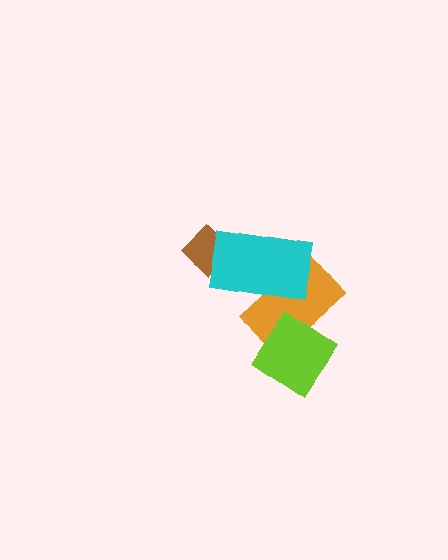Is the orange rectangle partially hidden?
Yes, it is partially covered by another shape.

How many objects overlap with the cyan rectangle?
2 objects overlap with the cyan rectangle.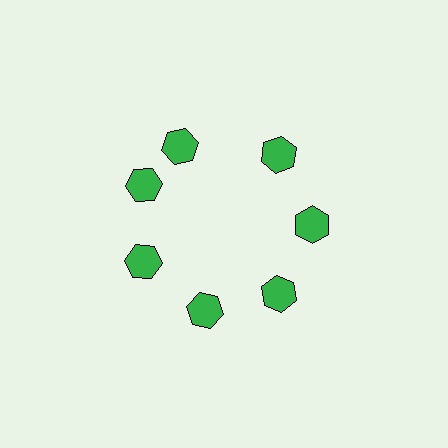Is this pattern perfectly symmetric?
No. The 7 green hexagons are arranged in a ring, but one element near the 12 o'clock position is rotated out of alignment along the ring, breaking the 7-fold rotational symmetry.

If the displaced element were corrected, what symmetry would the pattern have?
It would have 7-fold rotational symmetry — the pattern would map onto itself every 51 degrees.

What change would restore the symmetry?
The symmetry would be restored by rotating it back into even spacing with its neighbors so that all 7 hexagons sit at equal angles and equal distance from the center.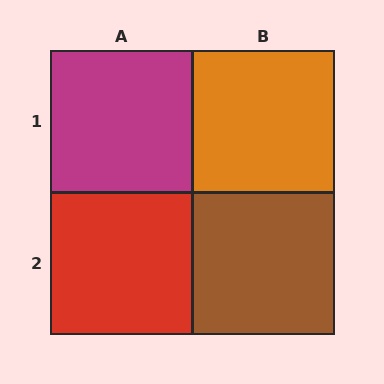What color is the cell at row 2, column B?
Brown.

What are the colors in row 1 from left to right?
Magenta, orange.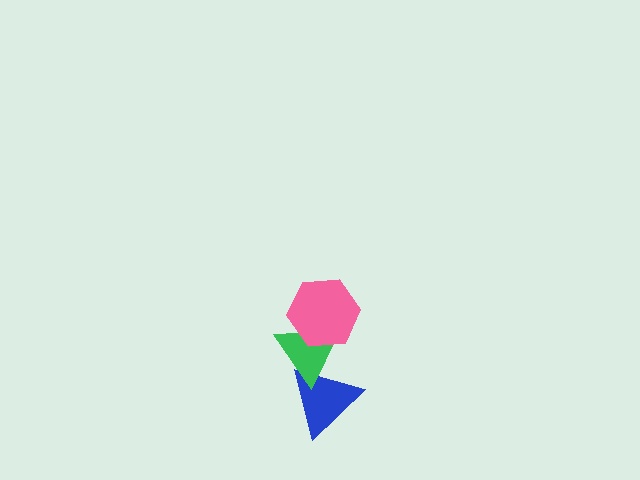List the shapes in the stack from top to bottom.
From top to bottom: the pink hexagon, the green triangle, the blue triangle.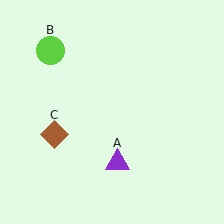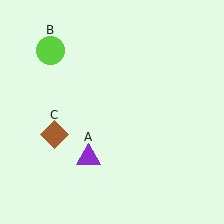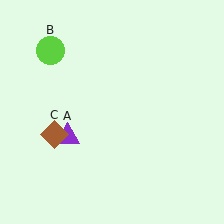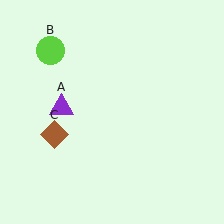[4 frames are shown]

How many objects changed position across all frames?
1 object changed position: purple triangle (object A).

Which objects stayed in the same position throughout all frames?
Lime circle (object B) and brown diamond (object C) remained stationary.